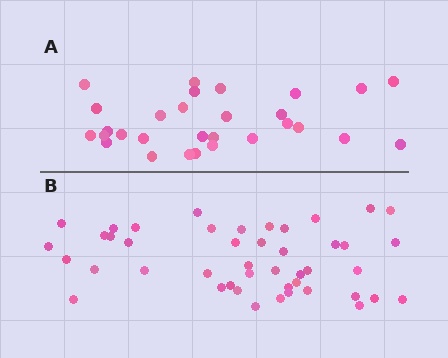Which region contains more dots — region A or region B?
Region B (the bottom region) has more dots.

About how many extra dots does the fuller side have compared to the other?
Region B has approximately 15 more dots than region A.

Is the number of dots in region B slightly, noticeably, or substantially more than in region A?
Region B has substantially more. The ratio is roughly 1.6 to 1.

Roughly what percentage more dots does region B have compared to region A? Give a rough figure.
About 55% more.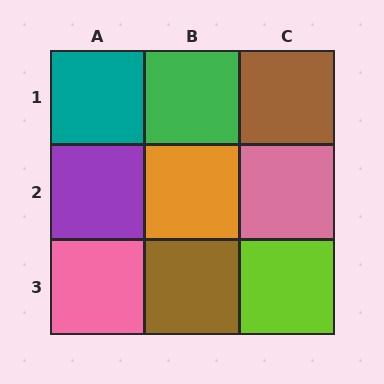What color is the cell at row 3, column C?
Lime.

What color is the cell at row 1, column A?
Teal.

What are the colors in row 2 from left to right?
Purple, orange, pink.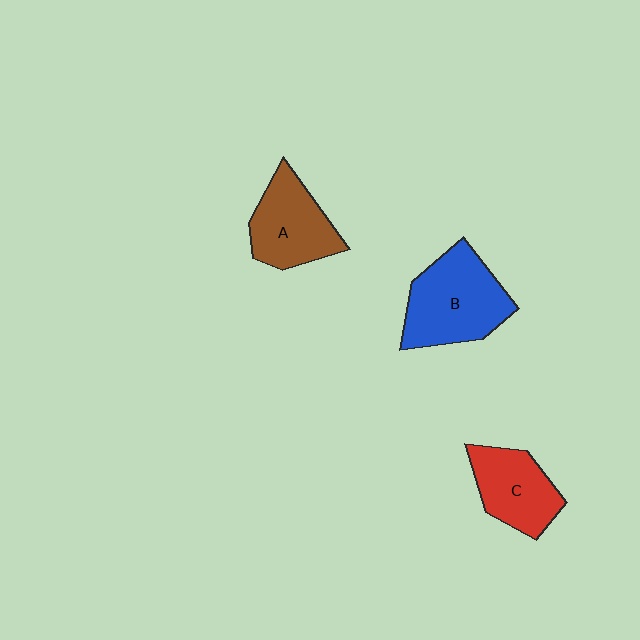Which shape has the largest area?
Shape B (blue).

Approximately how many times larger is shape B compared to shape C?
Approximately 1.4 times.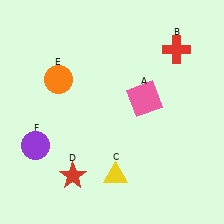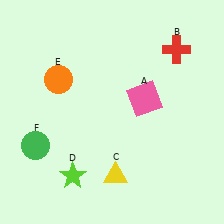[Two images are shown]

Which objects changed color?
D changed from red to lime. F changed from purple to green.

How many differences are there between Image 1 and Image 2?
There are 2 differences between the two images.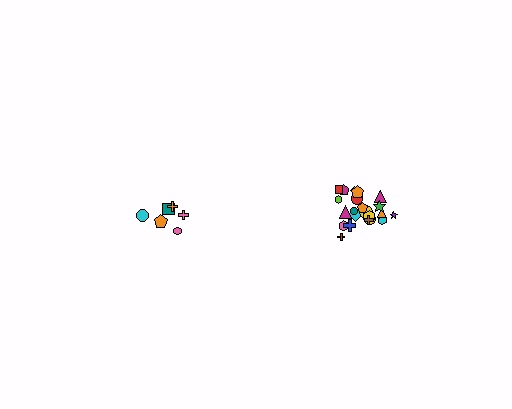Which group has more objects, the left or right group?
The right group.